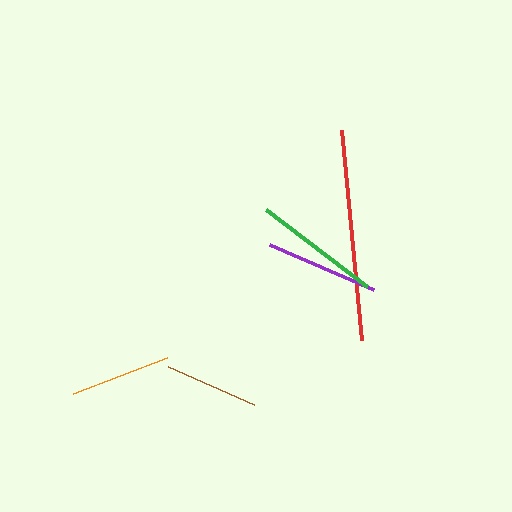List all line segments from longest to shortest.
From longest to shortest: red, green, purple, orange, brown.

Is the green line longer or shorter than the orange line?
The green line is longer than the orange line.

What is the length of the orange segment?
The orange segment is approximately 101 pixels long.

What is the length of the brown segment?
The brown segment is approximately 94 pixels long.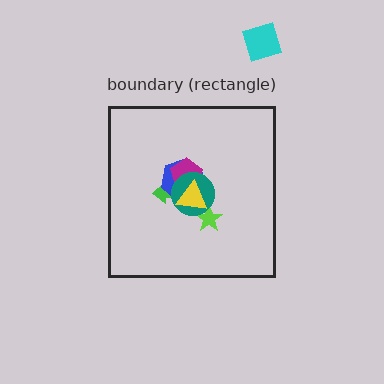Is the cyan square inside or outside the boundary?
Outside.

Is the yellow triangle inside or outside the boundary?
Inside.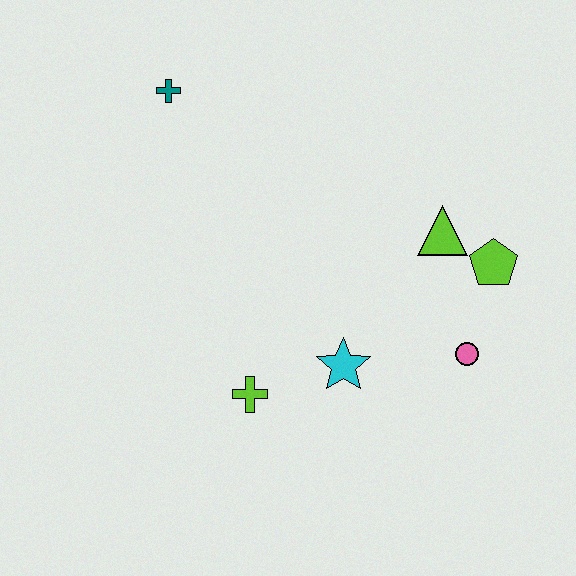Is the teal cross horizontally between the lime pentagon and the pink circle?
No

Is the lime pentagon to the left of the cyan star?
No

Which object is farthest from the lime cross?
The teal cross is farthest from the lime cross.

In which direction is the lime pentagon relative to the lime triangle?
The lime pentagon is to the right of the lime triangle.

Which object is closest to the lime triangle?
The lime pentagon is closest to the lime triangle.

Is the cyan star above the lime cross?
Yes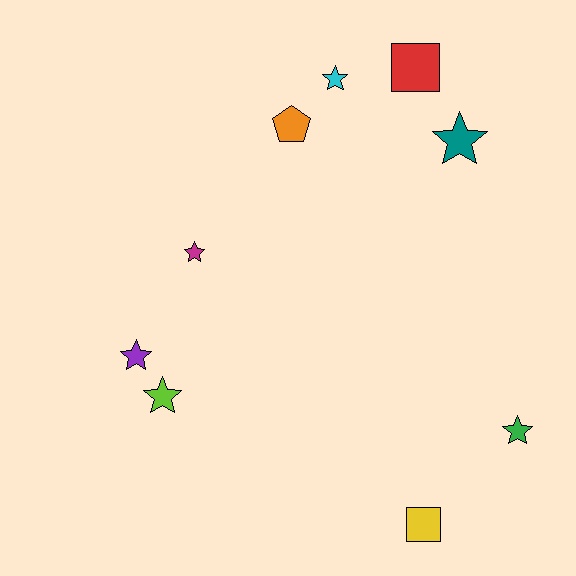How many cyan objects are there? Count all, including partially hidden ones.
There is 1 cyan object.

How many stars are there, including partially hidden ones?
There are 6 stars.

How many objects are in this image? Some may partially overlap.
There are 9 objects.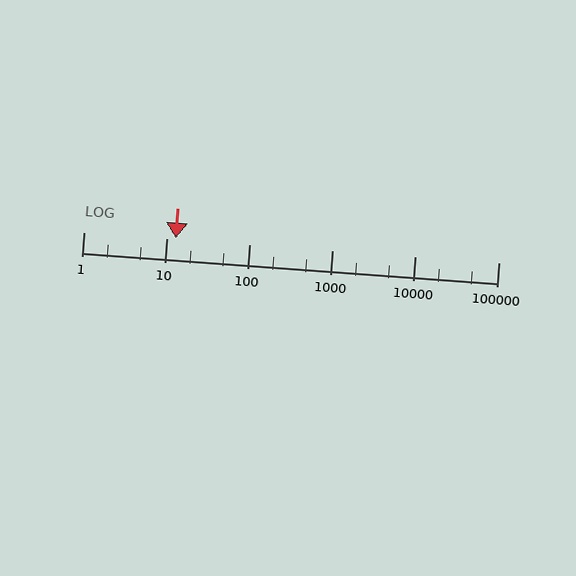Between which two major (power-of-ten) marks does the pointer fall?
The pointer is between 10 and 100.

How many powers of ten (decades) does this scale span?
The scale spans 5 decades, from 1 to 100000.